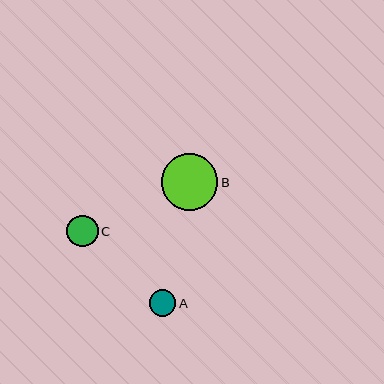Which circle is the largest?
Circle B is the largest with a size of approximately 57 pixels.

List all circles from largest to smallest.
From largest to smallest: B, C, A.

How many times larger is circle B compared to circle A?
Circle B is approximately 2.1 times the size of circle A.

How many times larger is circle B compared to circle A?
Circle B is approximately 2.1 times the size of circle A.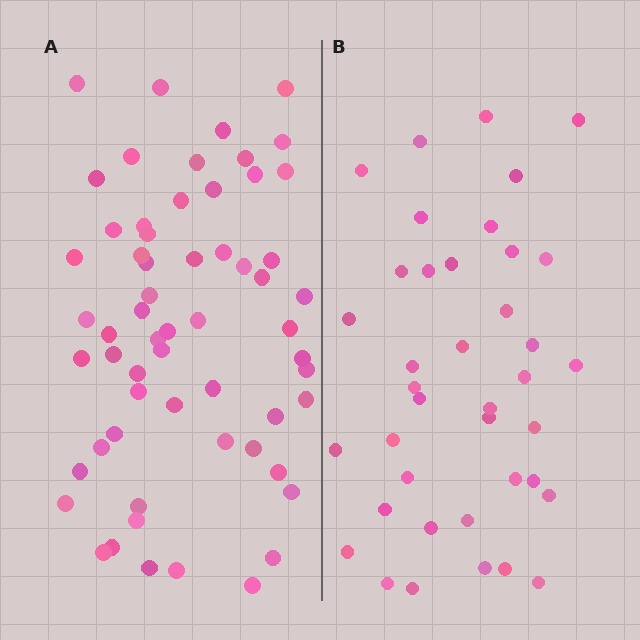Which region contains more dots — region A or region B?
Region A (the left region) has more dots.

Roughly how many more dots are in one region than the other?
Region A has approximately 20 more dots than region B.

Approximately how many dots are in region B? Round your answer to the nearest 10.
About 40 dots. (The exact count is 39, which rounds to 40.)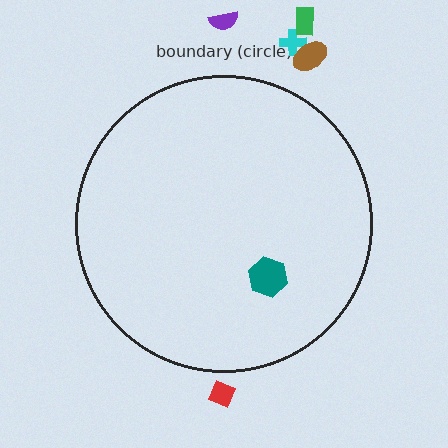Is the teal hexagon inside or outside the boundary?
Inside.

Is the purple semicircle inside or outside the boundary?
Outside.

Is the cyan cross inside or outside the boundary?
Outside.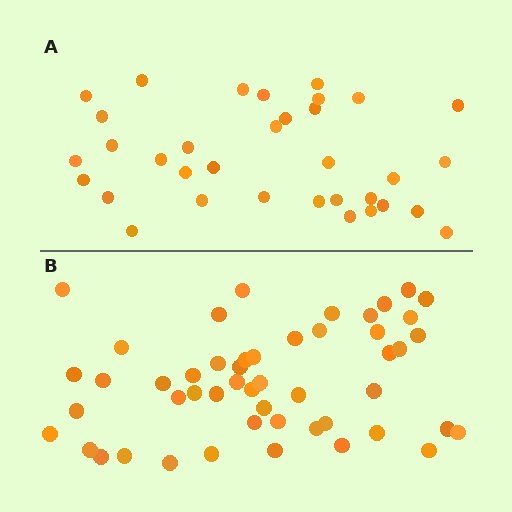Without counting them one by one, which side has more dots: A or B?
Region B (the bottom region) has more dots.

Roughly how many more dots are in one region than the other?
Region B has approximately 15 more dots than region A.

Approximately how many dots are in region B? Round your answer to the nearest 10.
About 50 dots.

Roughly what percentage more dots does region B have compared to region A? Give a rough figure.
About 45% more.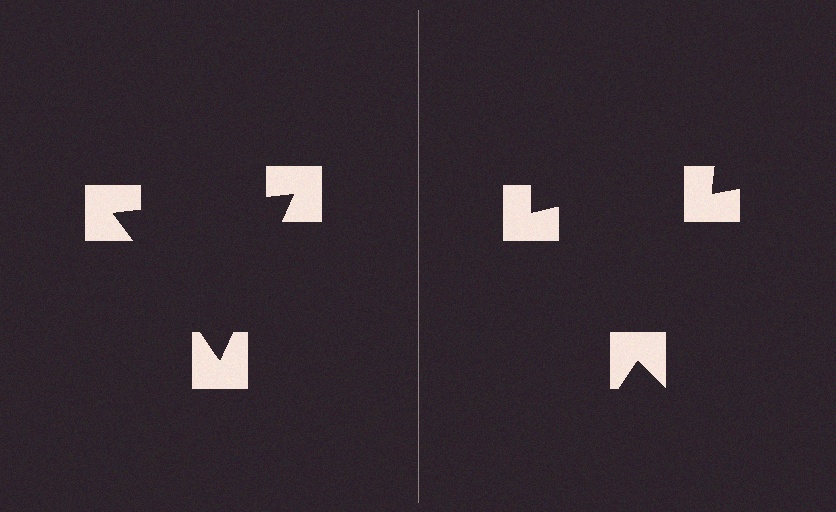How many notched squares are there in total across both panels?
6 — 3 on each side.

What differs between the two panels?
The notched squares are positioned identically on both sides; only the wedge orientations differ. On the left they align to a triangle; on the right they are misaligned.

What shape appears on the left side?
An illusory triangle.